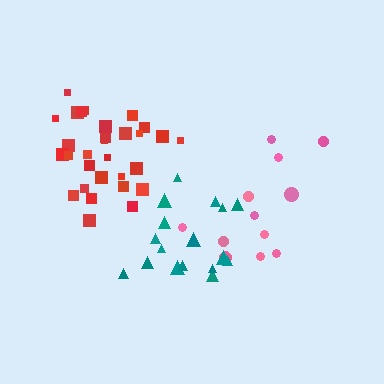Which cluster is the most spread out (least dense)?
Pink.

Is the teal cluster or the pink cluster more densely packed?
Teal.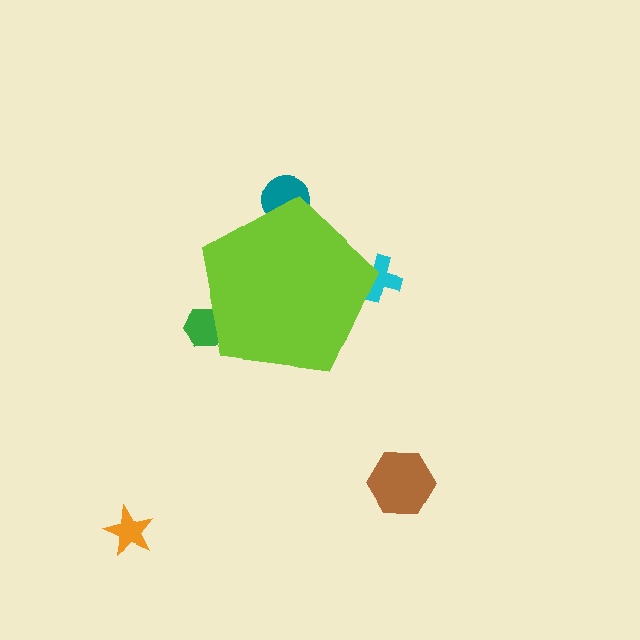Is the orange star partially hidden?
No, the orange star is fully visible.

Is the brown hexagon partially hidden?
No, the brown hexagon is fully visible.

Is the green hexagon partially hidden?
Yes, the green hexagon is partially hidden behind the lime pentagon.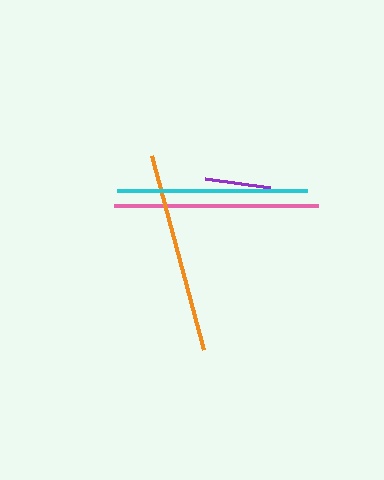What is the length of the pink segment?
The pink segment is approximately 204 pixels long.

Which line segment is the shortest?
The purple line is the shortest at approximately 66 pixels.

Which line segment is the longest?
The pink line is the longest at approximately 204 pixels.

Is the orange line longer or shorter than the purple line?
The orange line is longer than the purple line.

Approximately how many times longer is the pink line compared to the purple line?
The pink line is approximately 3.1 times the length of the purple line.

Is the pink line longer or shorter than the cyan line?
The pink line is longer than the cyan line.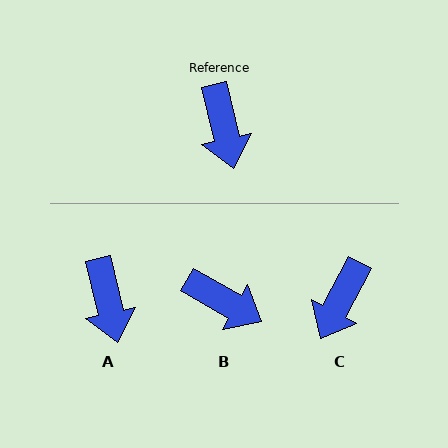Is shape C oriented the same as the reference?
No, it is off by about 41 degrees.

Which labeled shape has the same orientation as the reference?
A.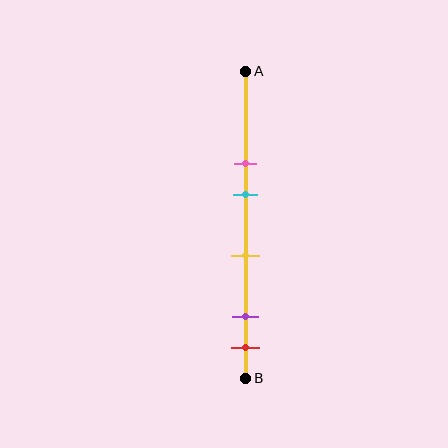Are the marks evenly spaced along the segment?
No, the marks are not evenly spaced.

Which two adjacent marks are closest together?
The purple and red marks are the closest adjacent pair.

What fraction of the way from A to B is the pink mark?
The pink mark is approximately 30% (0.3) of the way from A to B.